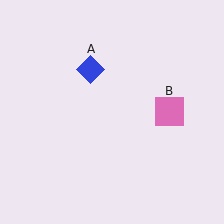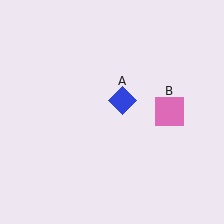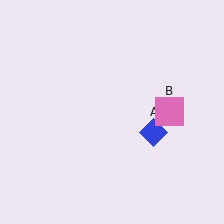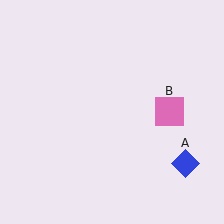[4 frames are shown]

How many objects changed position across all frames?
1 object changed position: blue diamond (object A).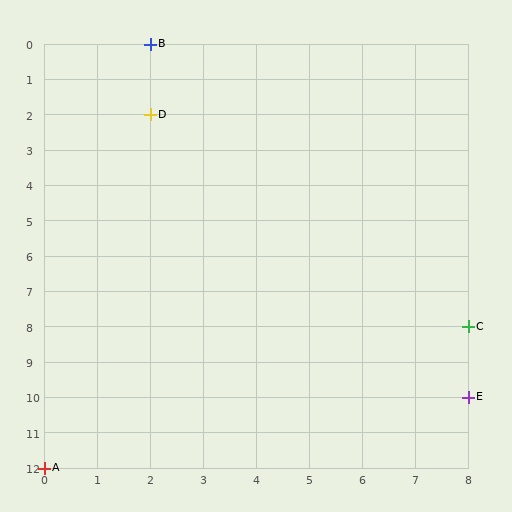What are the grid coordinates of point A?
Point A is at grid coordinates (0, 12).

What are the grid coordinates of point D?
Point D is at grid coordinates (2, 2).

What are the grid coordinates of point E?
Point E is at grid coordinates (8, 10).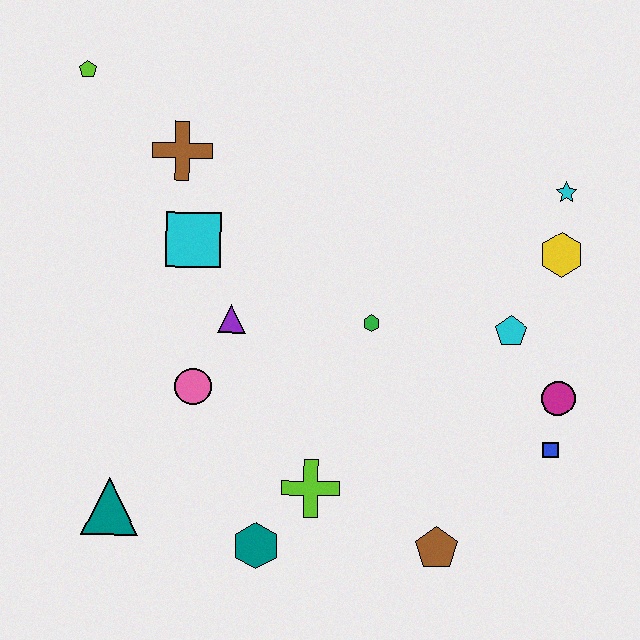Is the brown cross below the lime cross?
No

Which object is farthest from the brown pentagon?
The lime pentagon is farthest from the brown pentagon.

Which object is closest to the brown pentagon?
The lime cross is closest to the brown pentagon.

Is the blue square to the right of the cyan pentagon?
Yes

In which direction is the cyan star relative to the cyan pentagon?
The cyan star is above the cyan pentagon.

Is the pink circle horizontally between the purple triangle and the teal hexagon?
No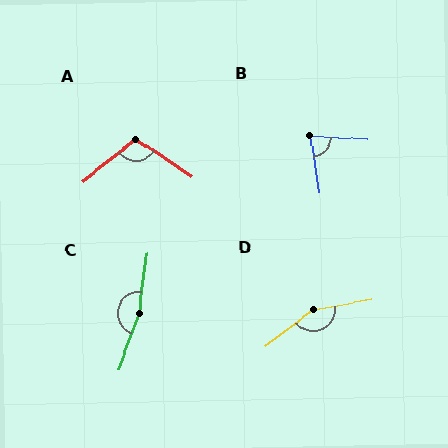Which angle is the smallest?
B, at approximately 78 degrees.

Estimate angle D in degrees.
Approximately 153 degrees.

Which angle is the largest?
C, at approximately 168 degrees.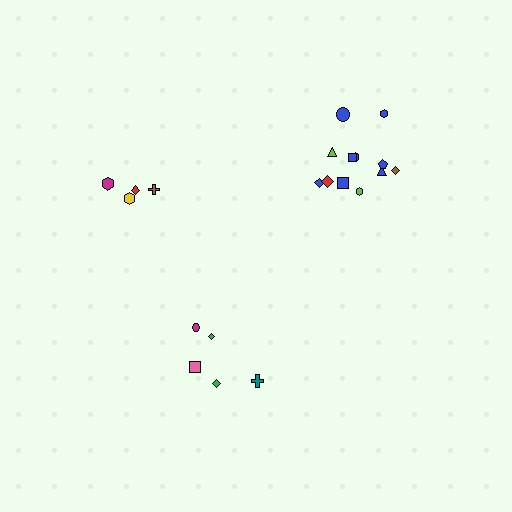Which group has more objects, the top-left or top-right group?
The top-right group.